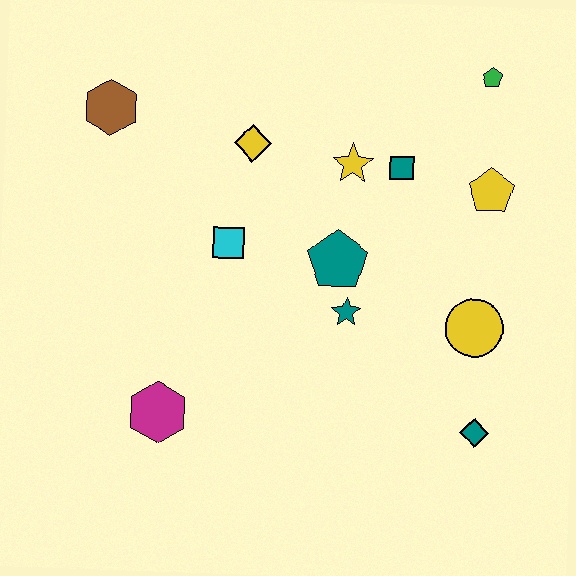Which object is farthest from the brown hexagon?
The teal diamond is farthest from the brown hexagon.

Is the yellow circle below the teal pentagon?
Yes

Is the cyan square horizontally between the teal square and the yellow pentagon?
No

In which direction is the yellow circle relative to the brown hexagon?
The yellow circle is to the right of the brown hexagon.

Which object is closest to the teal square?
The yellow star is closest to the teal square.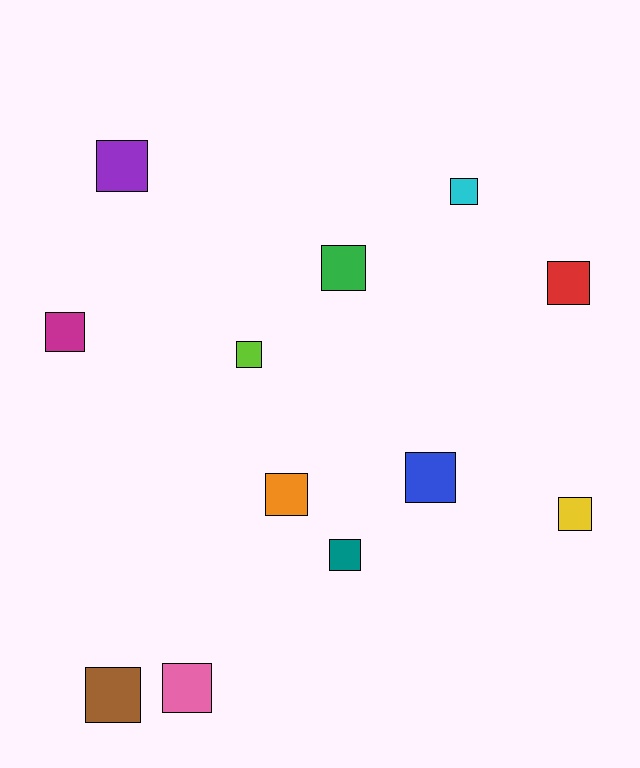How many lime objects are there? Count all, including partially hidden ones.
There is 1 lime object.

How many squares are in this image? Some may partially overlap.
There are 12 squares.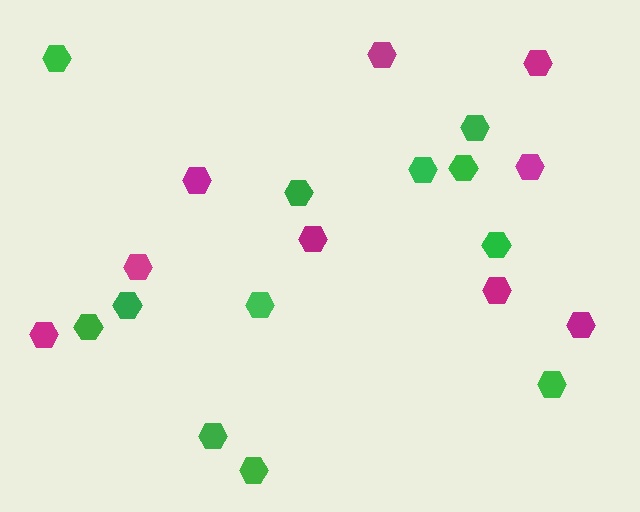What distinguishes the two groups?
There are 2 groups: one group of magenta hexagons (9) and one group of green hexagons (12).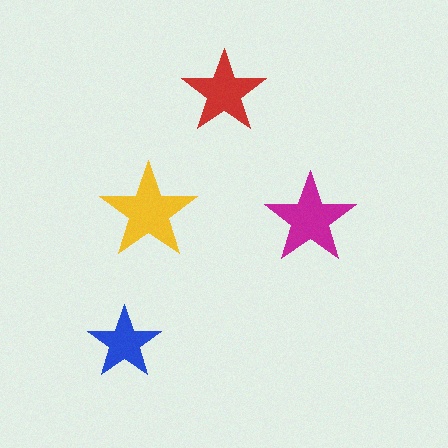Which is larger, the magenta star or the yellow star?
The yellow one.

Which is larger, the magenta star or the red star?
The magenta one.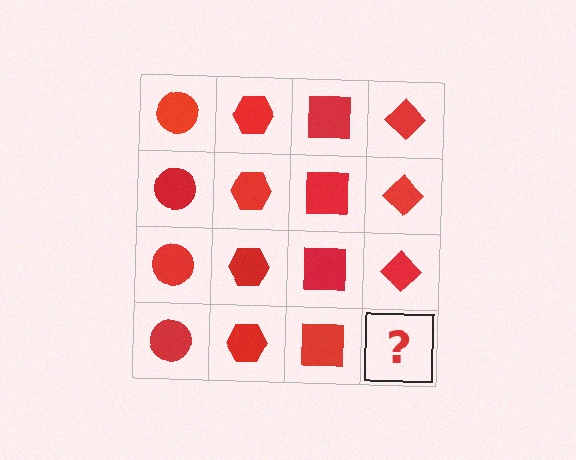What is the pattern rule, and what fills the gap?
The rule is that each column has a consistent shape. The gap should be filled with a red diamond.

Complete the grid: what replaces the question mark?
The question mark should be replaced with a red diamond.